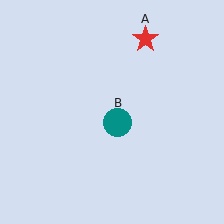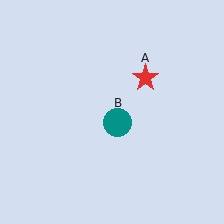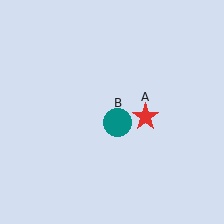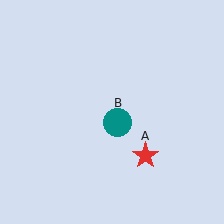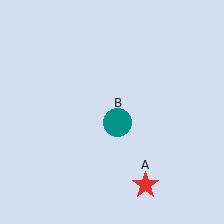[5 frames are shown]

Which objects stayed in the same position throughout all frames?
Teal circle (object B) remained stationary.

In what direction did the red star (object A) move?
The red star (object A) moved down.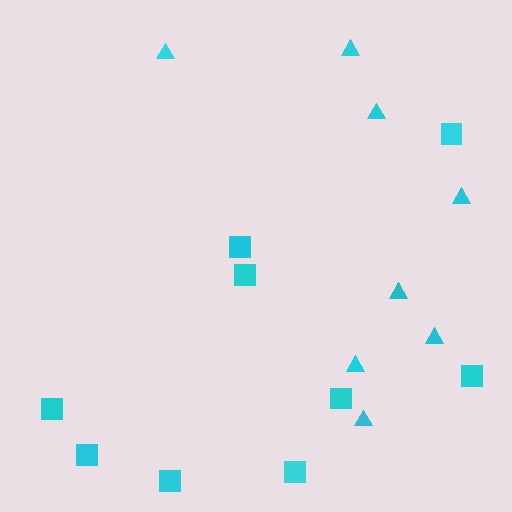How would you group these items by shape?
There are 2 groups: one group of squares (9) and one group of triangles (8).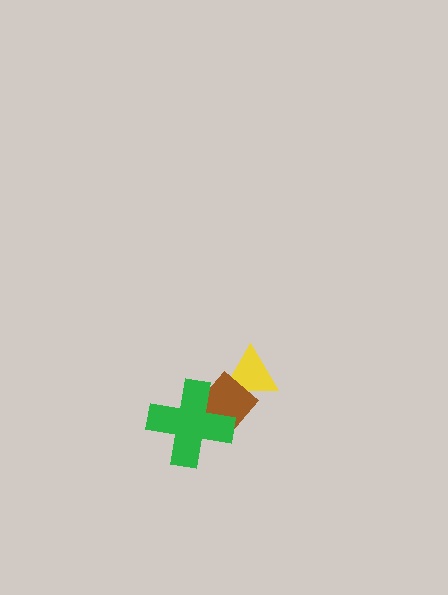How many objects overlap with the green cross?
1 object overlaps with the green cross.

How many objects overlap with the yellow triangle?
1 object overlaps with the yellow triangle.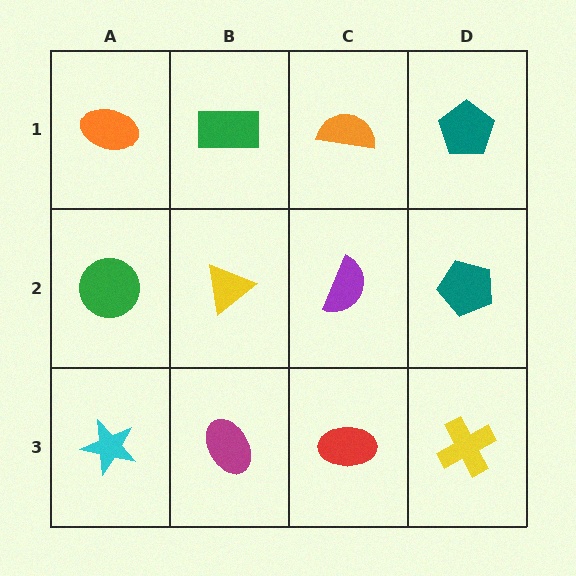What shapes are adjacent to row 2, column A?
An orange ellipse (row 1, column A), a cyan star (row 3, column A), a yellow triangle (row 2, column B).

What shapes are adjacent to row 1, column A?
A green circle (row 2, column A), a green rectangle (row 1, column B).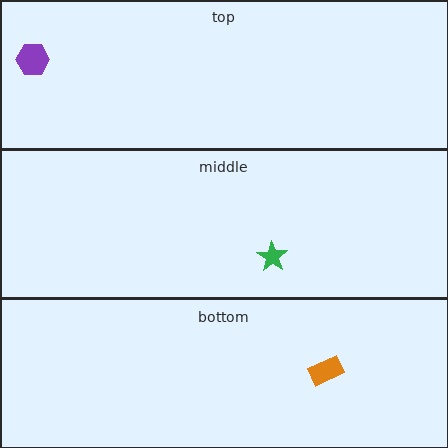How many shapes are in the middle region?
1.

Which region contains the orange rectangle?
The bottom region.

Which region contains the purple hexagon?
The top region.